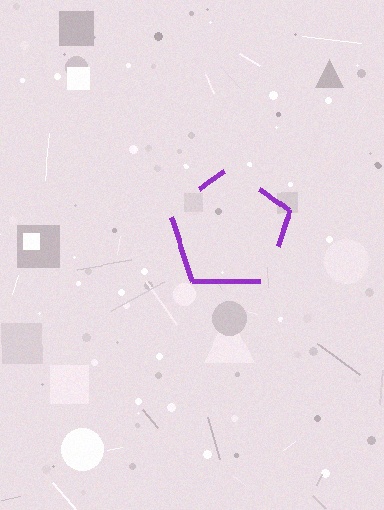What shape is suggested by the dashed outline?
The dashed outline suggests a pentagon.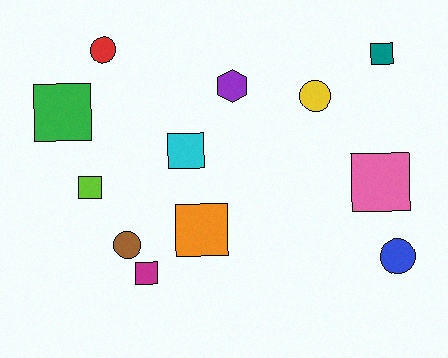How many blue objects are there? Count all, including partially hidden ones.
There is 1 blue object.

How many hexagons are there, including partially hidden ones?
There is 1 hexagon.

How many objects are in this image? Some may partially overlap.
There are 12 objects.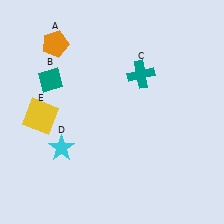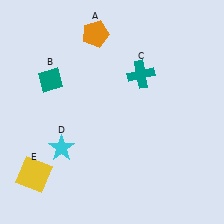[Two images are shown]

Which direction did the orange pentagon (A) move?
The orange pentagon (A) moved right.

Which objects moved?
The objects that moved are: the orange pentagon (A), the yellow square (E).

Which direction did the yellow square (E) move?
The yellow square (E) moved down.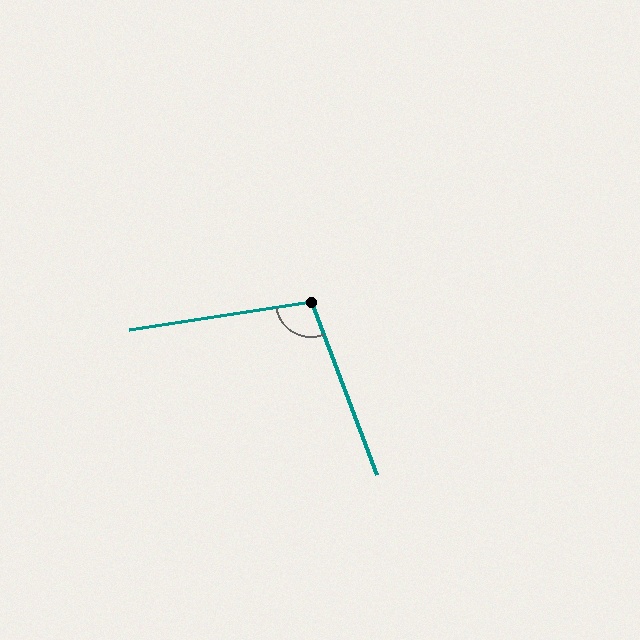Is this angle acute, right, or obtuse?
It is obtuse.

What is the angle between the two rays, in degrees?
Approximately 102 degrees.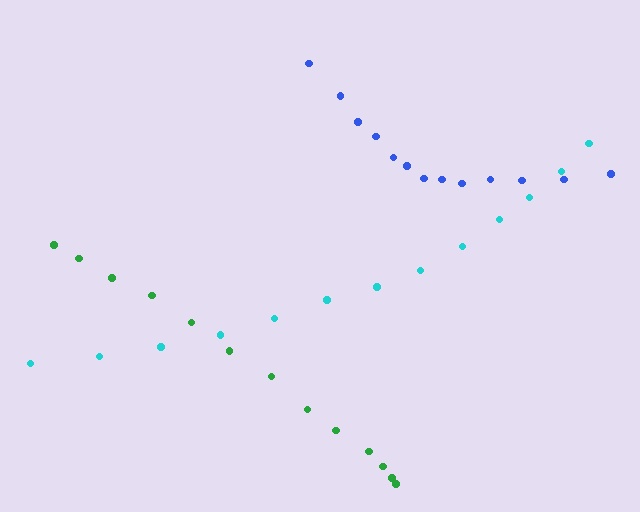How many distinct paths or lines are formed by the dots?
There are 3 distinct paths.